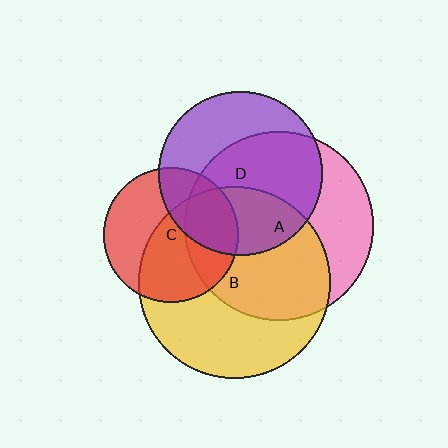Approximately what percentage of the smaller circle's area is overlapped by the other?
Approximately 30%.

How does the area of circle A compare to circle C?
Approximately 2.0 times.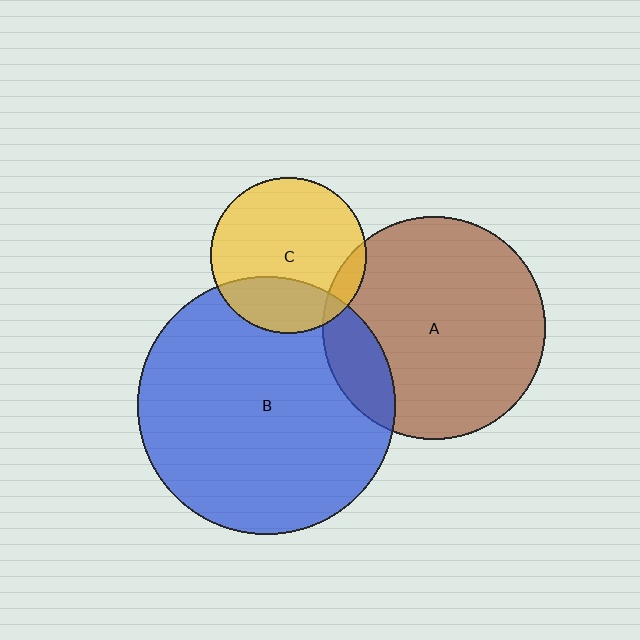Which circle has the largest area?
Circle B (blue).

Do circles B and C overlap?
Yes.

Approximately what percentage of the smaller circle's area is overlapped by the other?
Approximately 25%.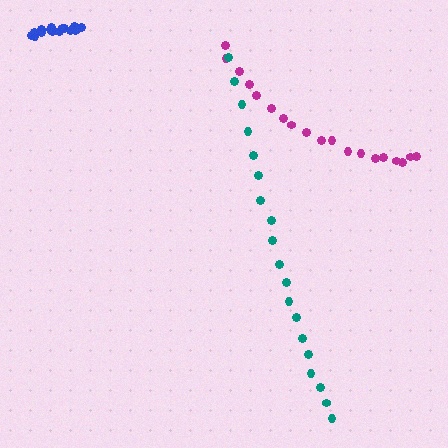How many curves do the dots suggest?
There are 3 distinct paths.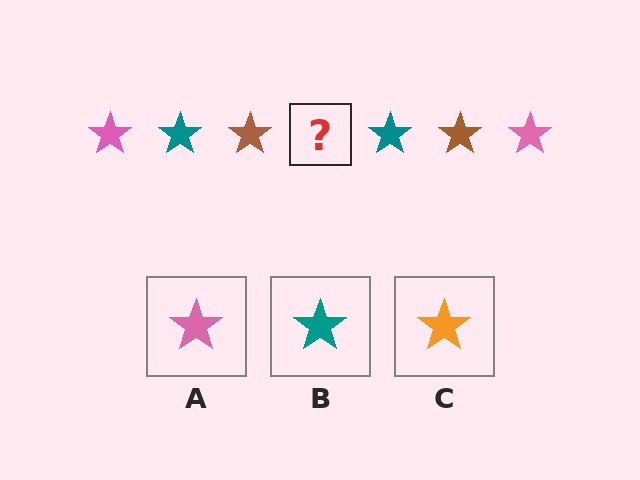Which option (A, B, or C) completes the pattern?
A.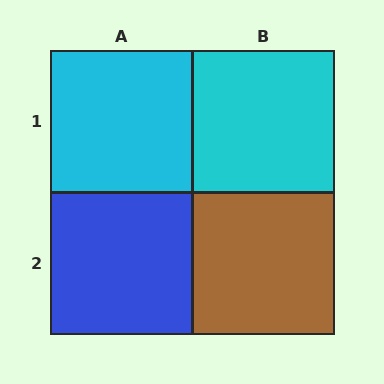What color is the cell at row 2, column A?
Blue.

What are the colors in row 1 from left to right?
Cyan, cyan.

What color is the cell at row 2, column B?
Brown.